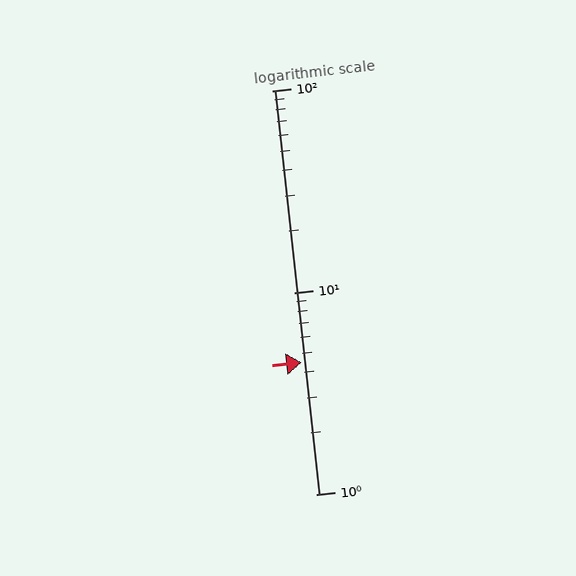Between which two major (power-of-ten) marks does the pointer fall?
The pointer is between 1 and 10.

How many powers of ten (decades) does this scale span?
The scale spans 2 decades, from 1 to 100.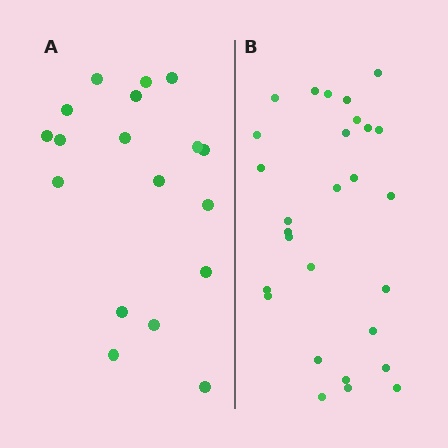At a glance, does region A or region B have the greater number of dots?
Region B (the right region) has more dots.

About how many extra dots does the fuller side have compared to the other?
Region B has roughly 10 or so more dots than region A.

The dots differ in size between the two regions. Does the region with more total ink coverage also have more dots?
No. Region A has more total ink coverage because its dots are larger, but region B actually contains more individual dots. Total area can be misleading — the number of items is what matters here.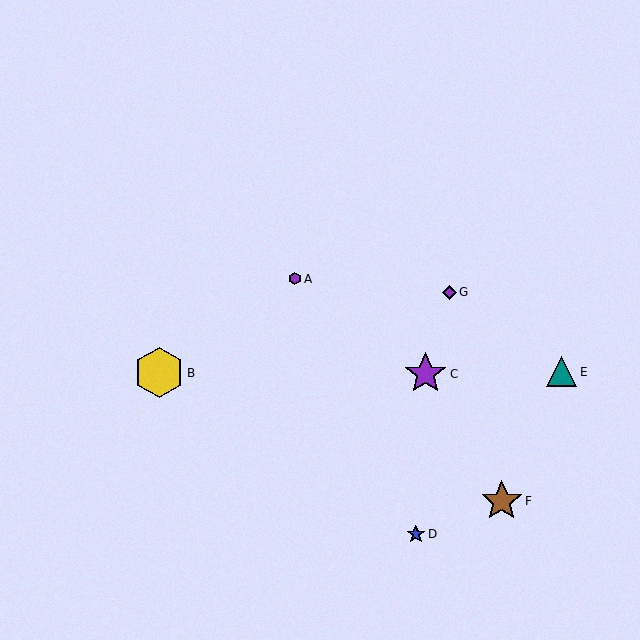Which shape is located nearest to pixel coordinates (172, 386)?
The yellow hexagon (labeled B) at (159, 373) is nearest to that location.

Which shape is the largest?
The yellow hexagon (labeled B) is the largest.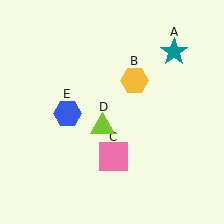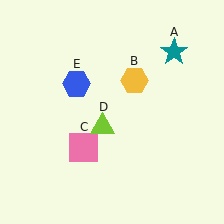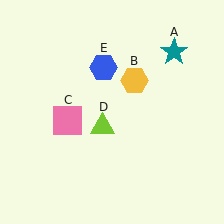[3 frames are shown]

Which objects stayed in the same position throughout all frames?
Teal star (object A) and yellow hexagon (object B) and lime triangle (object D) remained stationary.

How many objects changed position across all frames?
2 objects changed position: pink square (object C), blue hexagon (object E).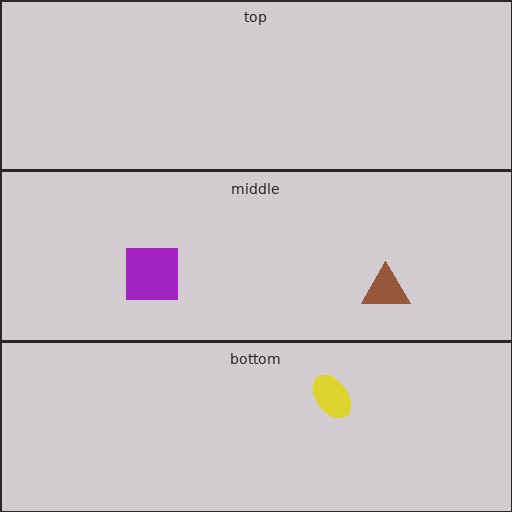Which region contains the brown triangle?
The middle region.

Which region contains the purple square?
The middle region.